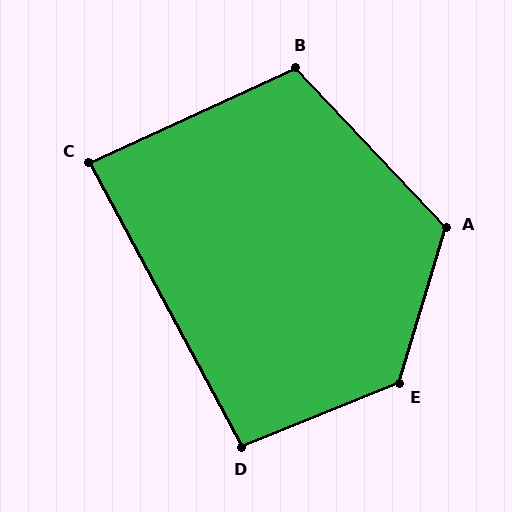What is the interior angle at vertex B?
Approximately 109 degrees (obtuse).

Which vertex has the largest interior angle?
E, at approximately 129 degrees.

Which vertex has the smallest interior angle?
C, at approximately 86 degrees.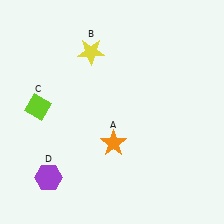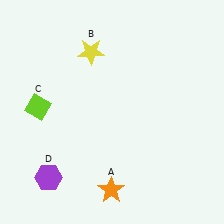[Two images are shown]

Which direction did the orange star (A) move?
The orange star (A) moved down.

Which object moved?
The orange star (A) moved down.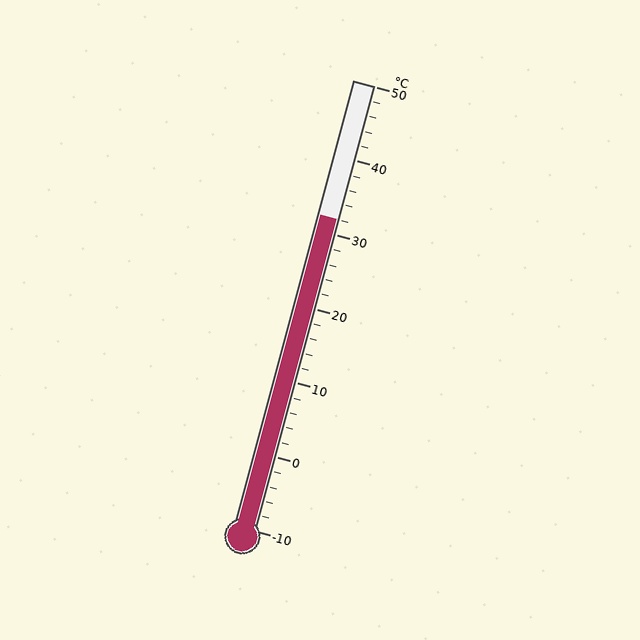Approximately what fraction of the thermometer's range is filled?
The thermometer is filled to approximately 70% of its range.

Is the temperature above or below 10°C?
The temperature is above 10°C.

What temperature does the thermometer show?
The thermometer shows approximately 32°C.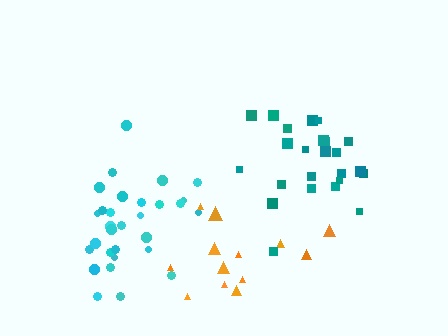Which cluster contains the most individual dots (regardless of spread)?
Cyan (30).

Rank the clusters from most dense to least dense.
teal, cyan, orange.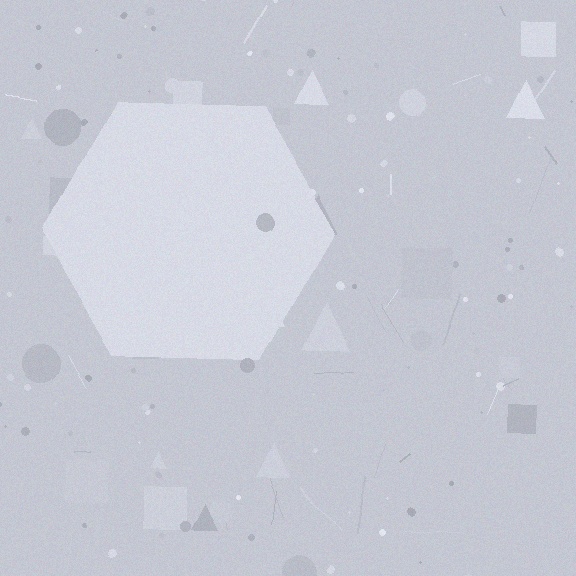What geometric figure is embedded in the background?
A hexagon is embedded in the background.